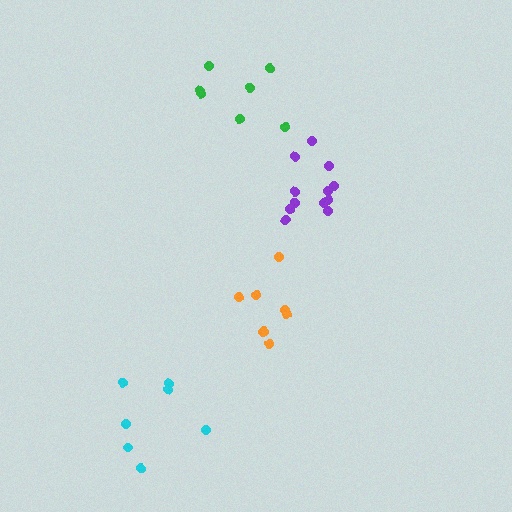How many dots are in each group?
Group 1: 7 dots, Group 2: 12 dots, Group 3: 7 dots, Group 4: 8 dots (34 total).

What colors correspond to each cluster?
The clusters are colored: cyan, purple, green, orange.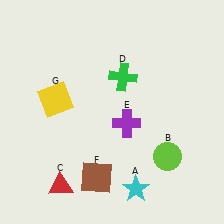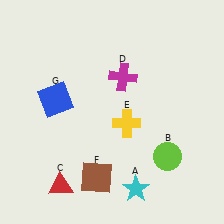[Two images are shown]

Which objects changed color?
D changed from green to magenta. E changed from purple to yellow. G changed from yellow to blue.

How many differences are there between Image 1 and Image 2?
There are 3 differences between the two images.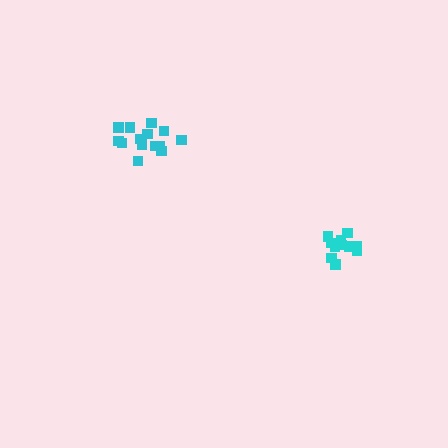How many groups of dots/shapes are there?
There are 2 groups.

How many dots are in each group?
Group 1: 14 dots, Group 2: 12 dots (26 total).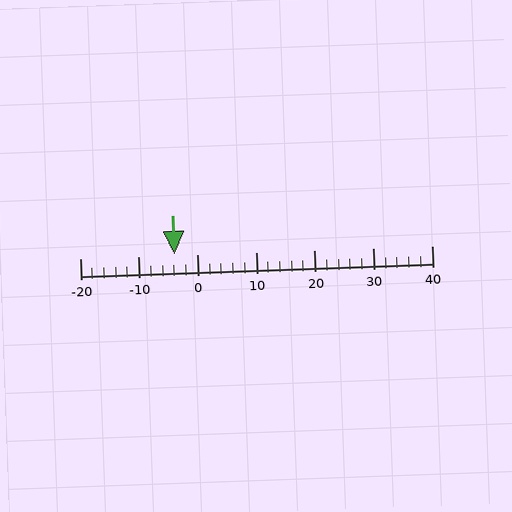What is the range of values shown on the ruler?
The ruler shows values from -20 to 40.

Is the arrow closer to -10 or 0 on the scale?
The arrow is closer to 0.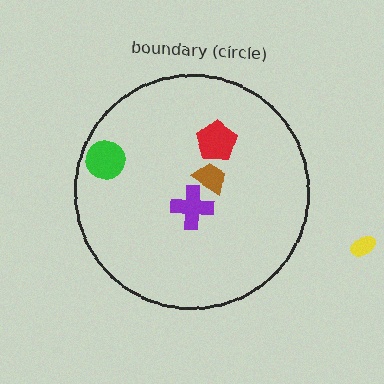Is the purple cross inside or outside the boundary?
Inside.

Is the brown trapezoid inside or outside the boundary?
Inside.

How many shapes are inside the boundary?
4 inside, 1 outside.